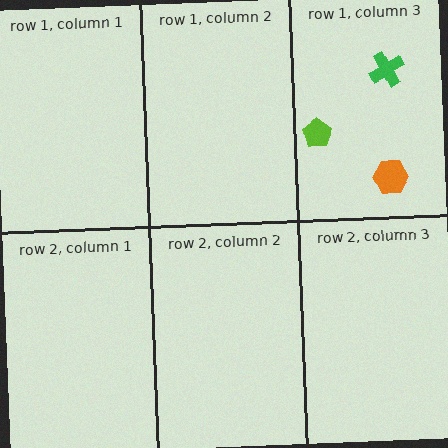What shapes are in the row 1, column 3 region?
The orange hexagon, the lime pentagon, the green cross.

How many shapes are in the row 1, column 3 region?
3.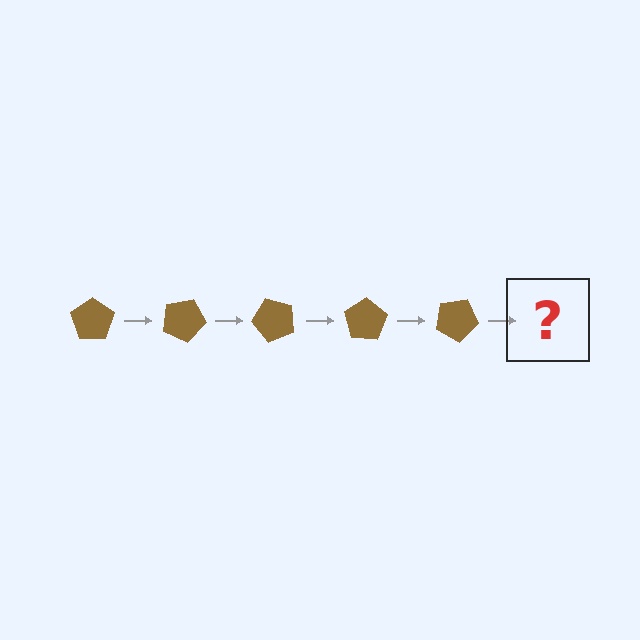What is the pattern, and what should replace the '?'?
The pattern is that the pentagon rotates 25 degrees each step. The '?' should be a brown pentagon rotated 125 degrees.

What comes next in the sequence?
The next element should be a brown pentagon rotated 125 degrees.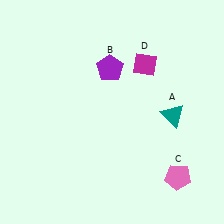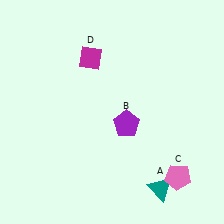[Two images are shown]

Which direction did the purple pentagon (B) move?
The purple pentagon (B) moved down.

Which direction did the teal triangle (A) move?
The teal triangle (A) moved down.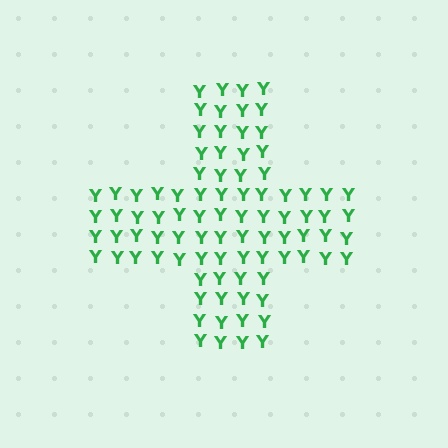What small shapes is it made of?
It is made of small letter Y's.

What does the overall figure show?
The overall figure shows a cross.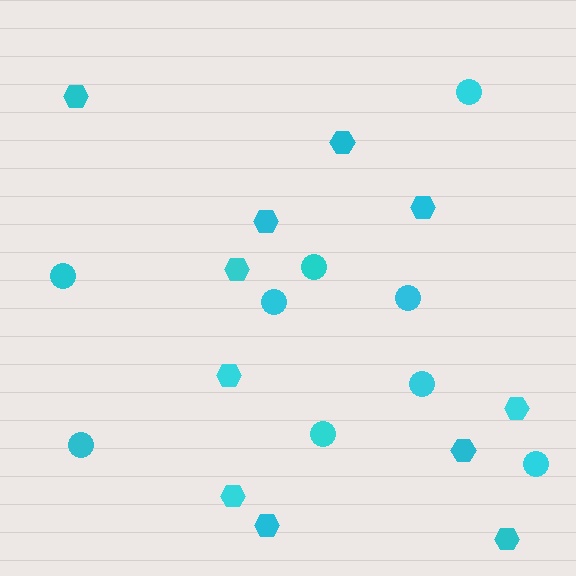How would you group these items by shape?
There are 2 groups: one group of circles (9) and one group of hexagons (11).